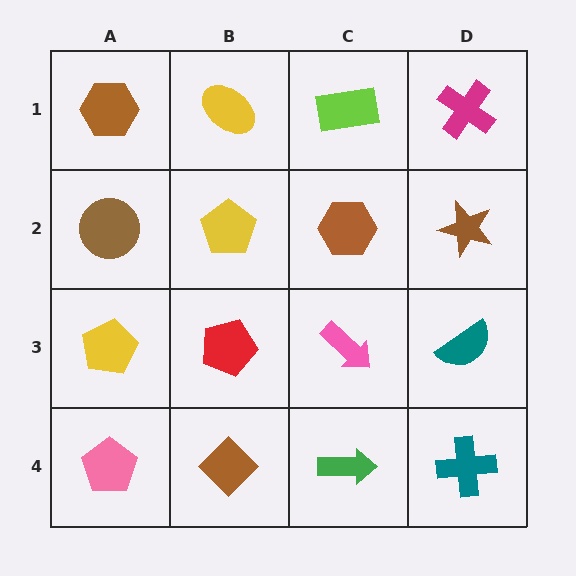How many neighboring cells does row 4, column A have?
2.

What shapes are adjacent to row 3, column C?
A brown hexagon (row 2, column C), a green arrow (row 4, column C), a red pentagon (row 3, column B), a teal semicircle (row 3, column D).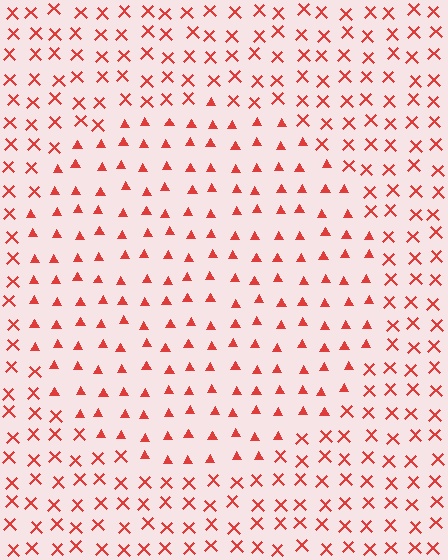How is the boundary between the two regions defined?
The boundary is defined by a change in element shape: triangles inside vs. X marks outside. All elements share the same color and spacing.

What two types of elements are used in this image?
The image uses triangles inside the circle region and X marks outside it.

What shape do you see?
I see a circle.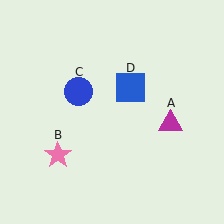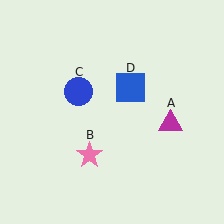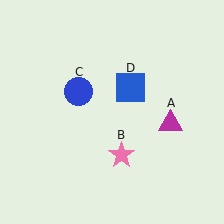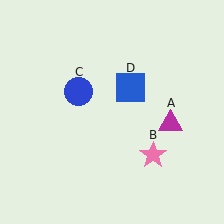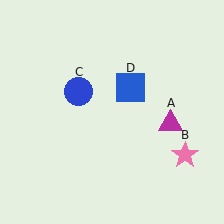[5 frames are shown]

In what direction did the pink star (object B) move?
The pink star (object B) moved right.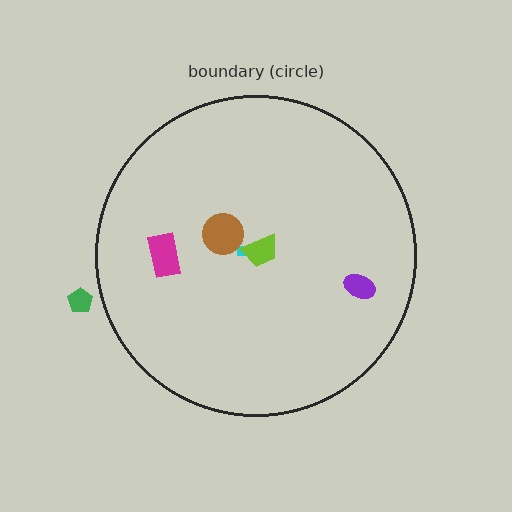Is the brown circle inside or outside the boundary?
Inside.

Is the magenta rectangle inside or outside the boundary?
Inside.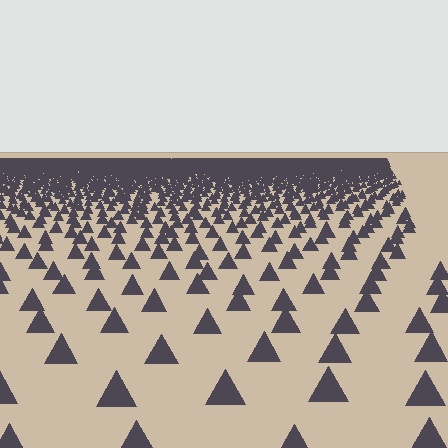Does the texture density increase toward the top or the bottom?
Density increases toward the top.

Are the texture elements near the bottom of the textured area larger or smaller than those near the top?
Larger. Near the bottom, elements are closer to the viewer and appear at a bigger on-screen size.